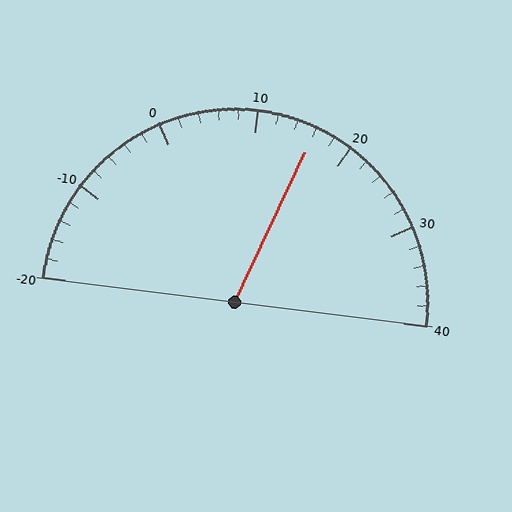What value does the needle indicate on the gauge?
The needle indicates approximately 16.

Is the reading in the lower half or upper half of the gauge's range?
The reading is in the upper half of the range (-20 to 40).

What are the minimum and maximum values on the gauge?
The gauge ranges from -20 to 40.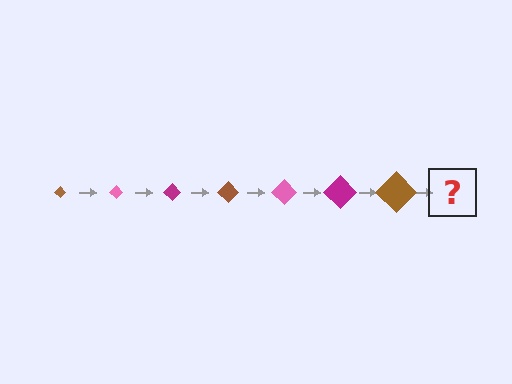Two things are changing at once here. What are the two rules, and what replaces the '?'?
The two rules are that the diamond grows larger each step and the color cycles through brown, pink, and magenta. The '?' should be a pink diamond, larger than the previous one.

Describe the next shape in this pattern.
It should be a pink diamond, larger than the previous one.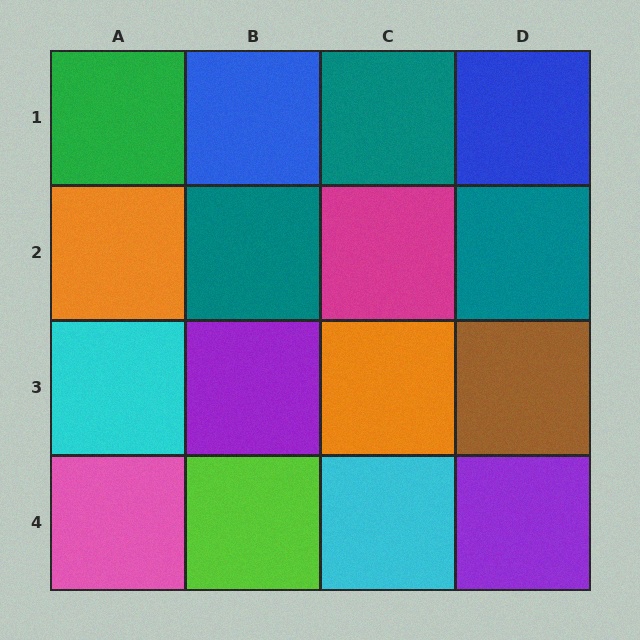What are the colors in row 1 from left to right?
Green, blue, teal, blue.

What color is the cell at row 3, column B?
Purple.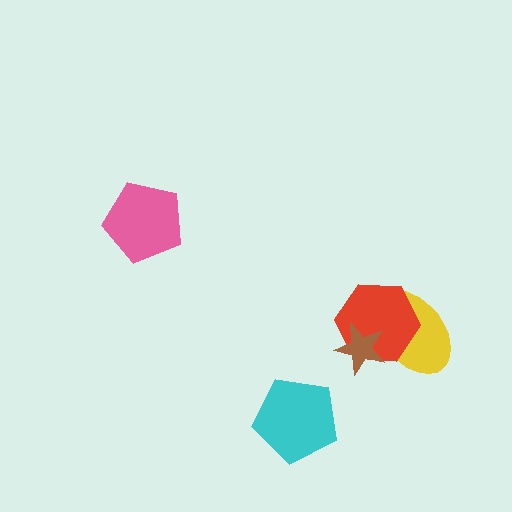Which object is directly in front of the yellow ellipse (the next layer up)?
The red hexagon is directly in front of the yellow ellipse.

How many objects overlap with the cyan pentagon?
0 objects overlap with the cyan pentagon.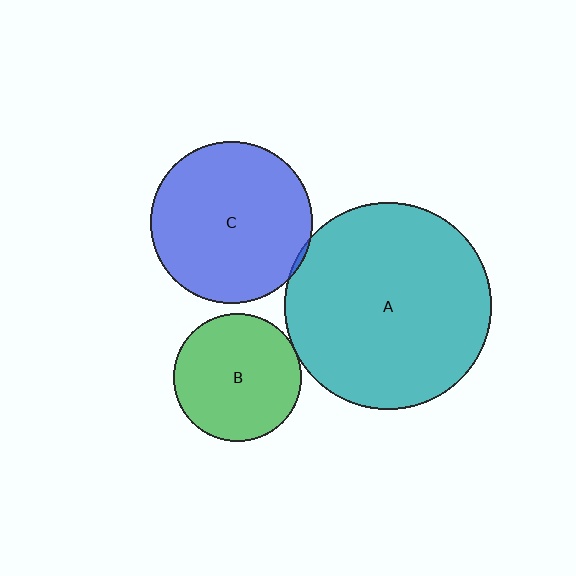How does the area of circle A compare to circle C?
Approximately 1.6 times.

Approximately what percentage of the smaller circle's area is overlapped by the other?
Approximately 5%.